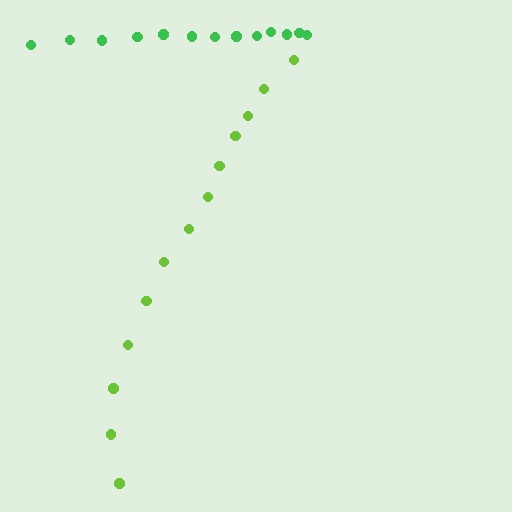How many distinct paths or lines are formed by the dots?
There are 2 distinct paths.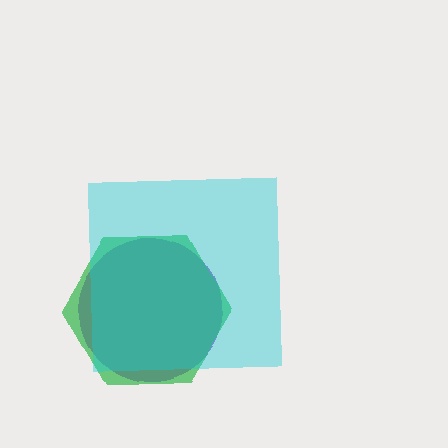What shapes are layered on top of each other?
The layered shapes are: a purple circle, a green hexagon, a cyan square.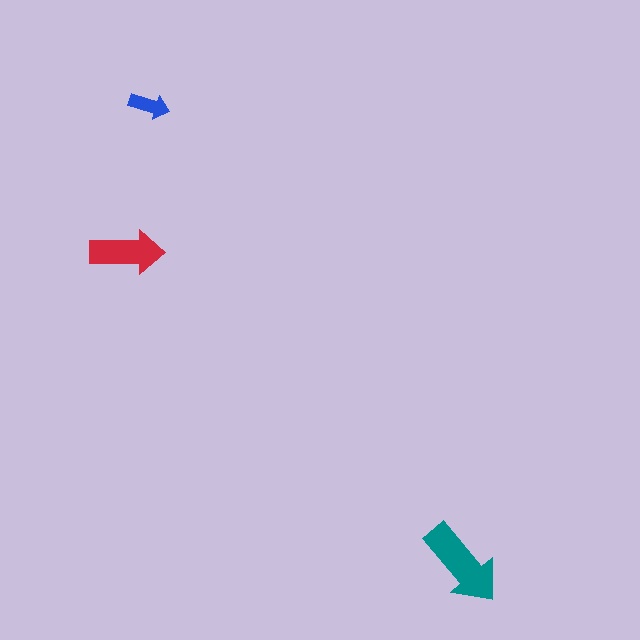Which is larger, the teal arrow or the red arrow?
The teal one.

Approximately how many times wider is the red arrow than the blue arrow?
About 2 times wider.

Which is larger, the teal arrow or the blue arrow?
The teal one.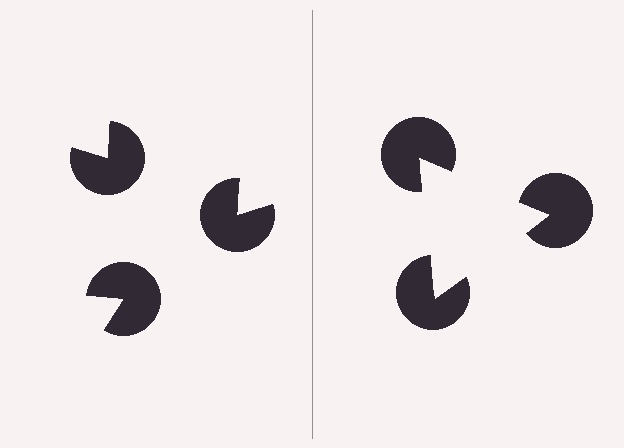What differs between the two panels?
The pac-man discs are positioned identically on both sides; only the wedge orientations differ. On the right they align to a triangle; on the left they are misaligned.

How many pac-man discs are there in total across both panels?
6 — 3 on each side.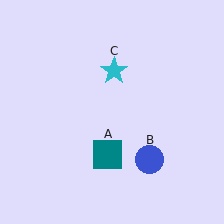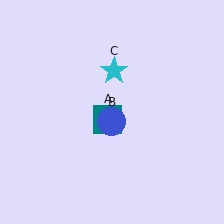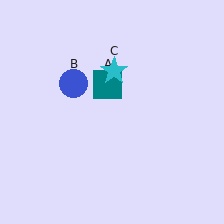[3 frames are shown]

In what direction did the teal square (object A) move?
The teal square (object A) moved up.